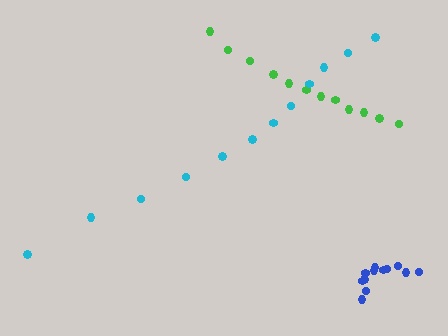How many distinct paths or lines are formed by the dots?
There are 3 distinct paths.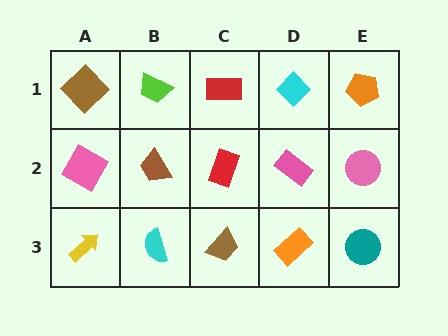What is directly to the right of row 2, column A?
A brown trapezoid.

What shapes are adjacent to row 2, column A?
A brown diamond (row 1, column A), a yellow arrow (row 3, column A), a brown trapezoid (row 2, column B).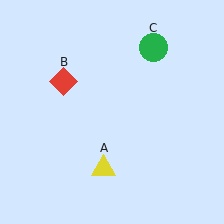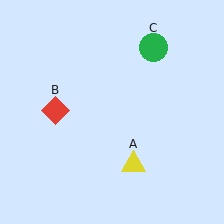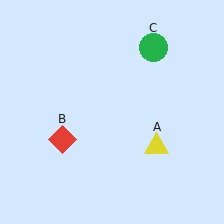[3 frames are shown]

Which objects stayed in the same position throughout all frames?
Green circle (object C) remained stationary.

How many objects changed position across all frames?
2 objects changed position: yellow triangle (object A), red diamond (object B).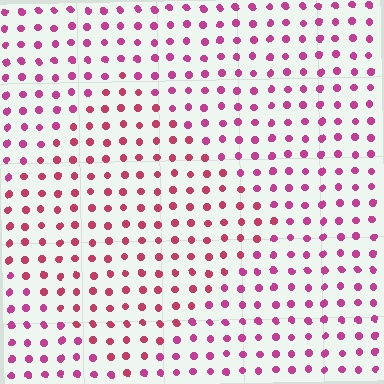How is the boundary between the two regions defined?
The boundary is defined purely by a slight shift in hue (about 22 degrees). Spacing, size, and orientation are identical on both sides.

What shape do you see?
I see a diamond.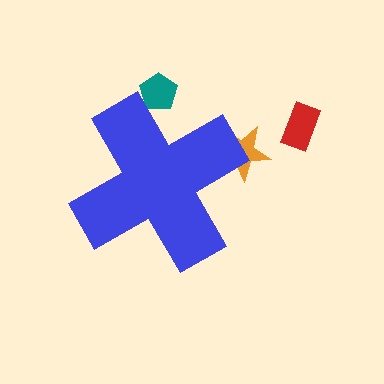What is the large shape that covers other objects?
A blue cross.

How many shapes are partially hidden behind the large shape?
2 shapes are partially hidden.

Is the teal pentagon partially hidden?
Yes, the teal pentagon is partially hidden behind the blue cross.